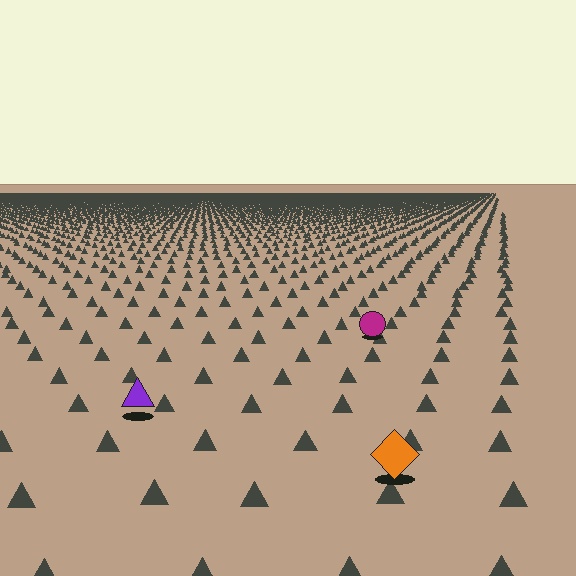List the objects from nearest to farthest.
From nearest to farthest: the orange diamond, the purple triangle, the magenta circle.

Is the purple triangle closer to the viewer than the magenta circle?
Yes. The purple triangle is closer — you can tell from the texture gradient: the ground texture is coarser near it.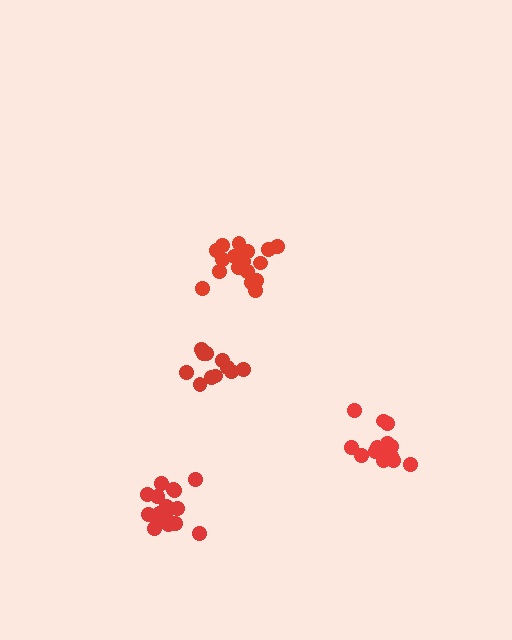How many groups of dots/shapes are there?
There are 4 groups.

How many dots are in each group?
Group 1: 16 dots, Group 2: 14 dots, Group 3: 17 dots, Group 4: 11 dots (58 total).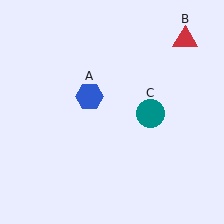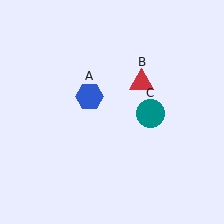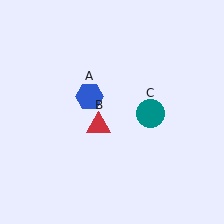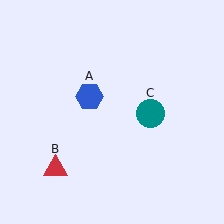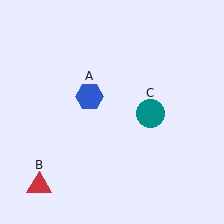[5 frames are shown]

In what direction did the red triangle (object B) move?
The red triangle (object B) moved down and to the left.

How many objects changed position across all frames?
1 object changed position: red triangle (object B).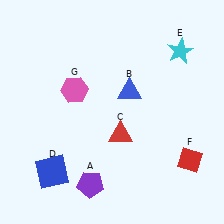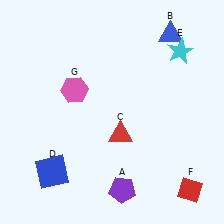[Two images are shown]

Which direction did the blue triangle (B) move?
The blue triangle (B) moved up.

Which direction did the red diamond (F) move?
The red diamond (F) moved down.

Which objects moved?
The objects that moved are: the purple pentagon (A), the blue triangle (B), the red diamond (F).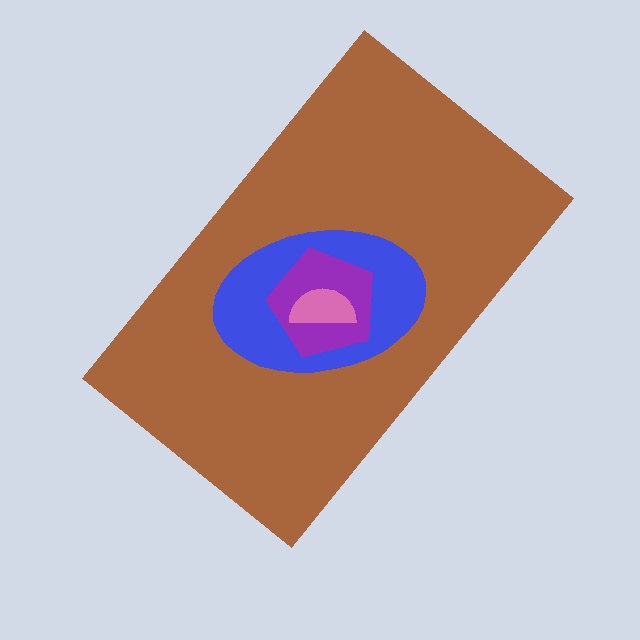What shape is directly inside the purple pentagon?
The pink semicircle.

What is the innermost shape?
The pink semicircle.